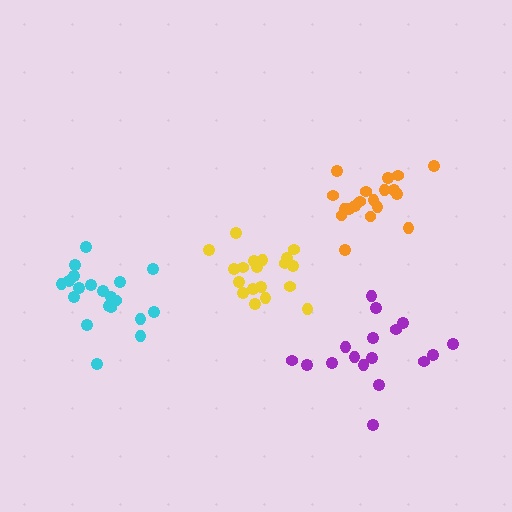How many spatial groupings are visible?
There are 4 spatial groupings.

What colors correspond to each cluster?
The clusters are colored: cyan, orange, purple, yellow.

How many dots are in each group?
Group 1: 20 dots, Group 2: 19 dots, Group 3: 17 dots, Group 4: 19 dots (75 total).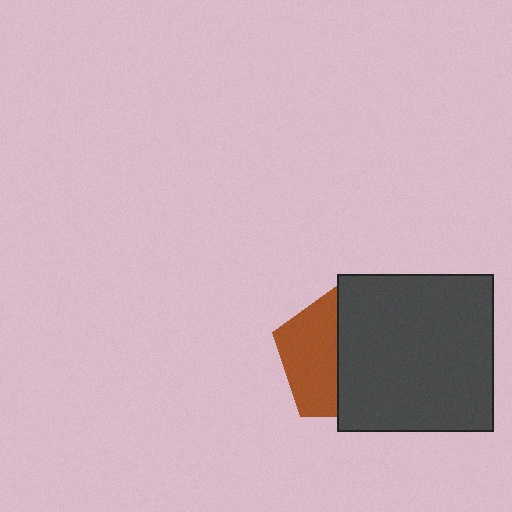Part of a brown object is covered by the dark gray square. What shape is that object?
It is a pentagon.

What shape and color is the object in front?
The object in front is a dark gray square.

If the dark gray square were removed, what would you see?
You would see the complete brown pentagon.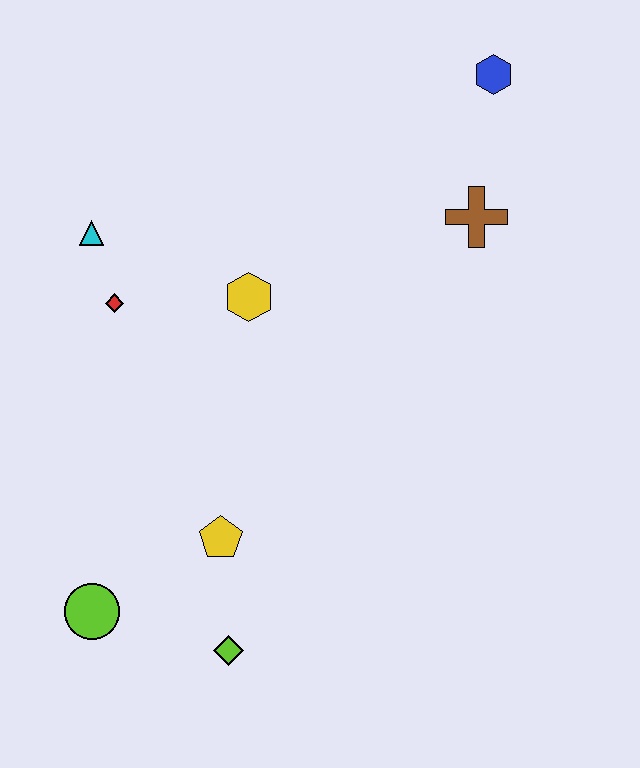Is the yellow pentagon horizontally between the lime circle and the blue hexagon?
Yes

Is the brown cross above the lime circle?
Yes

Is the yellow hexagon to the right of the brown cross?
No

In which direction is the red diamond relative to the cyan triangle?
The red diamond is below the cyan triangle.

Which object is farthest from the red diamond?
The blue hexagon is farthest from the red diamond.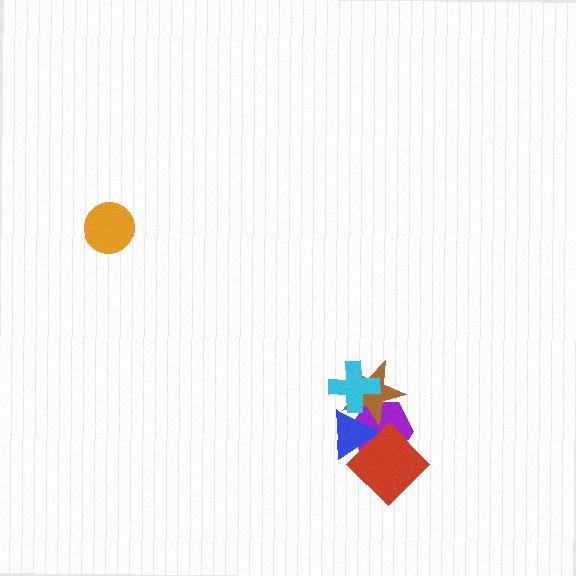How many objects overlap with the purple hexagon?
4 objects overlap with the purple hexagon.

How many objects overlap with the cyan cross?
3 objects overlap with the cyan cross.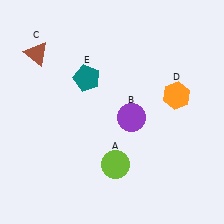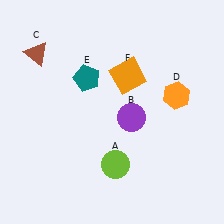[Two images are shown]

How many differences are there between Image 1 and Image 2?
There is 1 difference between the two images.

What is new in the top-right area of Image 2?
An orange square (F) was added in the top-right area of Image 2.